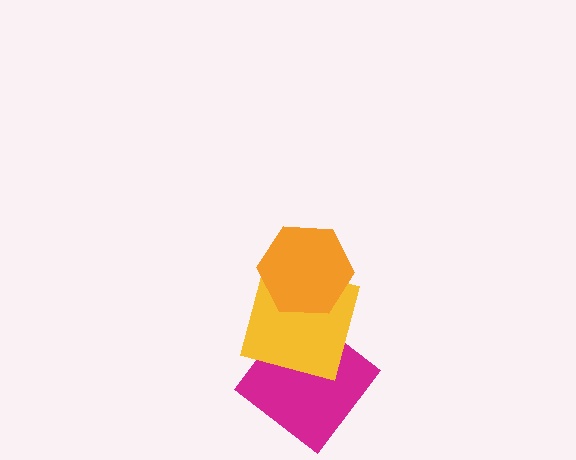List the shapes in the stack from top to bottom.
From top to bottom: the orange hexagon, the yellow square, the magenta diamond.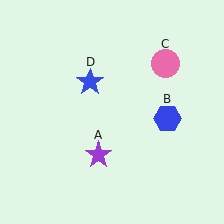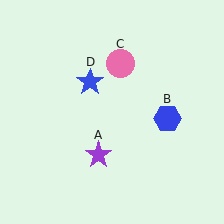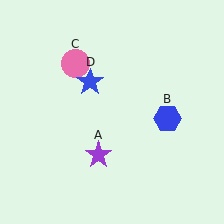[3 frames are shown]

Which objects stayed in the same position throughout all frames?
Purple star (object A) and blue hexagon (object B) and blue star (object D) remained stationary.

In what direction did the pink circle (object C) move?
The pink circle (object C) moved left.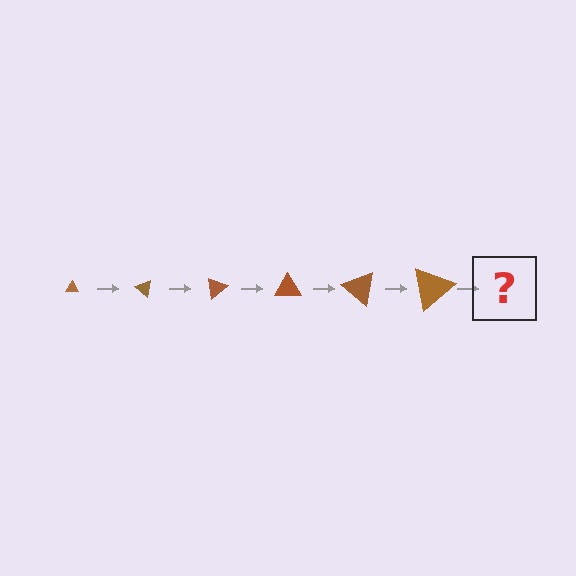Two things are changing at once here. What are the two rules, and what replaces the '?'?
The two rules are that the triangle grows larger each step and it rotates 40 degrees each step. The '?' should be a triangle, larger than the previous one and rotated 240 degrees from the start.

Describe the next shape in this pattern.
It should be a triangle, larger than the previous one and rotated 240 degrees from the start.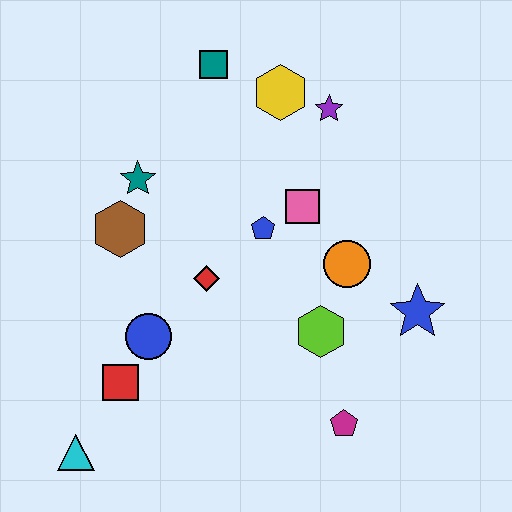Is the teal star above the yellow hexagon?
No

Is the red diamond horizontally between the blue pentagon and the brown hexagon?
Yes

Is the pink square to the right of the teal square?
Yes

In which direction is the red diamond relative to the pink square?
The red diamond is to the left of the pink square.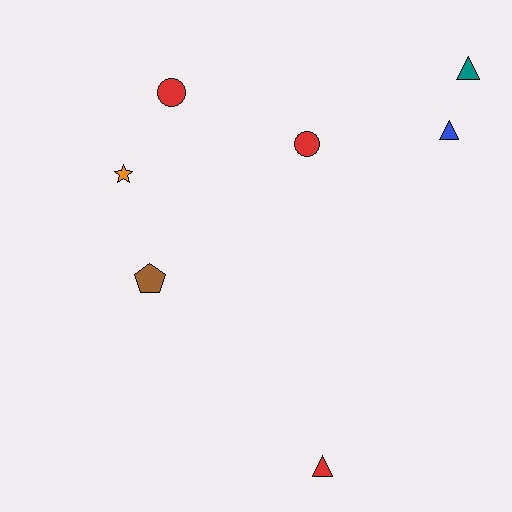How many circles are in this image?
There are 2 circles.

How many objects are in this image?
There are 7 objects.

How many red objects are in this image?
There are 3 red objects.